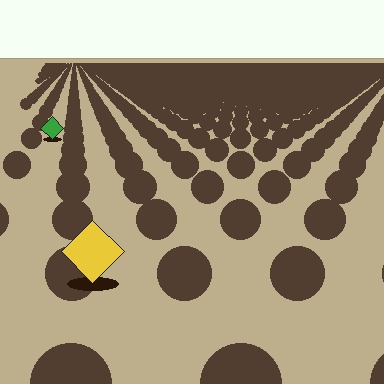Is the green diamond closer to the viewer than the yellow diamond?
No. The yellow diamond is closer — you can tell from the texture gradient: the ground texture is coarser near it.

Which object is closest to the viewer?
The yellow diamond is closest. The texture marks near it are larger and more spread out.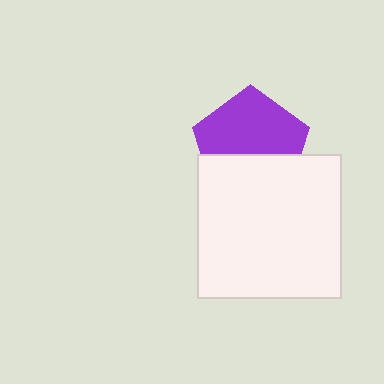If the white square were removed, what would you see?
You would see the complete purple pentagon.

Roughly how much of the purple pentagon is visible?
About half of it is visible (roughly 58%).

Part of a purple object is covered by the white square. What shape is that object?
It is a pentagon.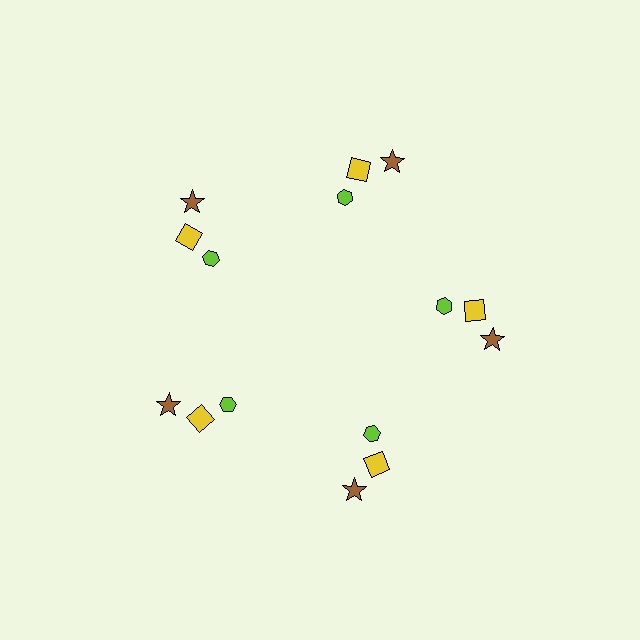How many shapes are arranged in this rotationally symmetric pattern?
There are 15 shapes, arranged in 5 groups of 3.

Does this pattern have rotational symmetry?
Yes, this pattern has 5-fold rotational symmetry. It looks the same after rotating 72 degrees around the center.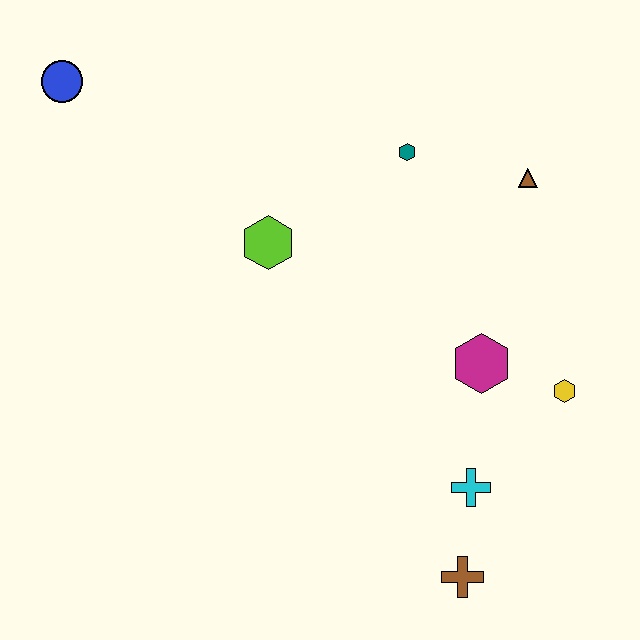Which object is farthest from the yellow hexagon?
The blue circle is farthest from the yellow hexagon.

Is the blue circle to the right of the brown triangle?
No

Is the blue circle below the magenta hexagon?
No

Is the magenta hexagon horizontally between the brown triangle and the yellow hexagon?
No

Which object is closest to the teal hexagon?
The brown triangle is closest to the teal hexagon.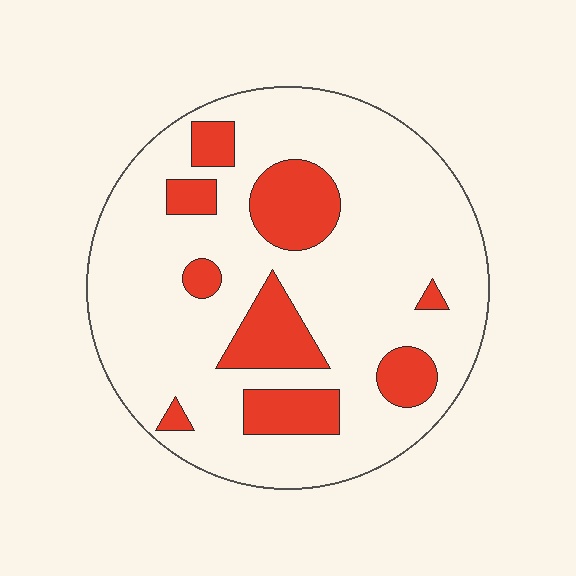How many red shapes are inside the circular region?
9.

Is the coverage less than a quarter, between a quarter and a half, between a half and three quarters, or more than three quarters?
Less than a quarter.